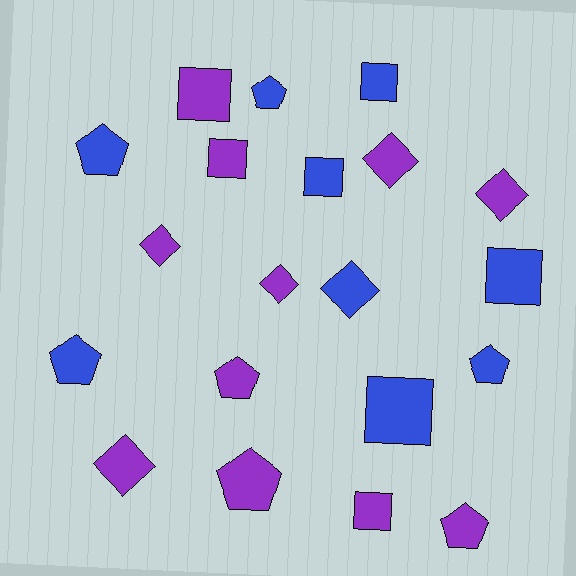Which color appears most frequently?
Purple, with 11 objects.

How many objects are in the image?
There are 20 objects.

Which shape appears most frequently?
Square, with 7 objects.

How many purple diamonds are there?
There are 5 purple diamonds.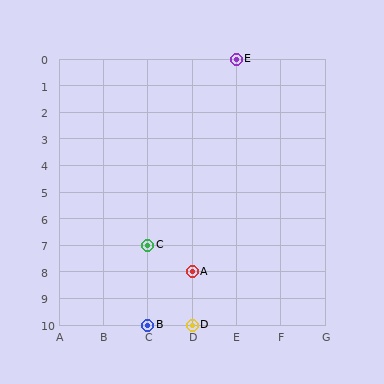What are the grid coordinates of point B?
Point B is at grid coordinates (C, 10).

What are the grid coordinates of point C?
Point C is at grid coordinates (C, 7).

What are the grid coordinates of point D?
Point D is at grid coordinates (D, 10).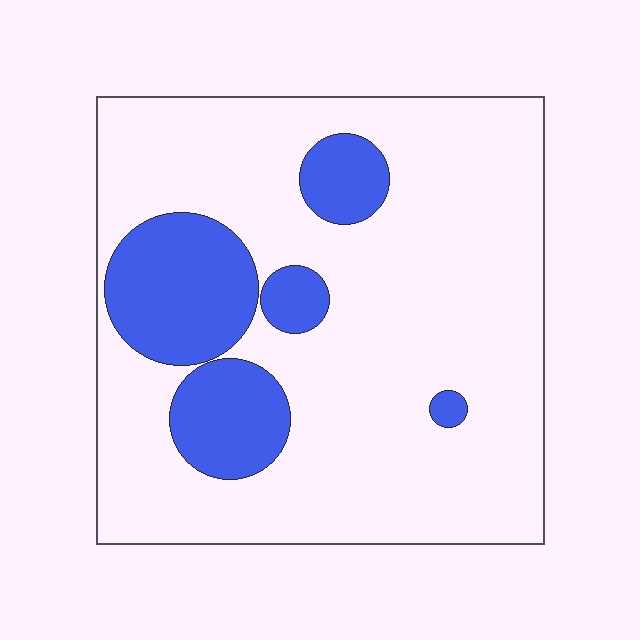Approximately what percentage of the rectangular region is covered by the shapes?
Approximately 20%.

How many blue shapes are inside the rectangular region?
5.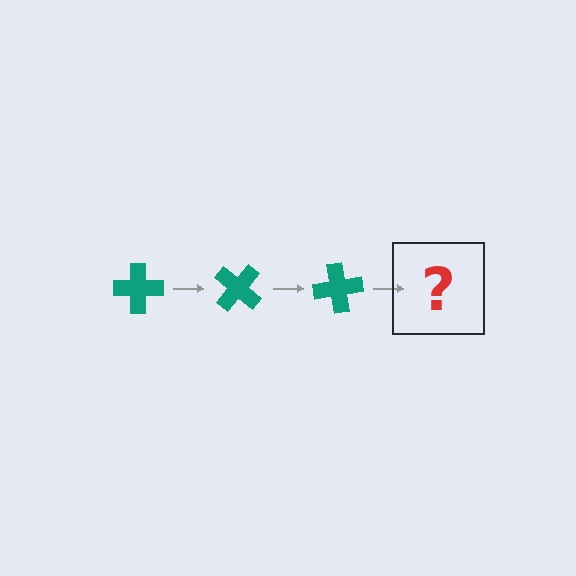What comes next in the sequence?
The next element should be a teal cross rotated 120 degrees.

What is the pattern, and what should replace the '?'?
The pattern is that the cross rotates 40 degrees each step. The '?' should be a teal cross rotated 120 degrees.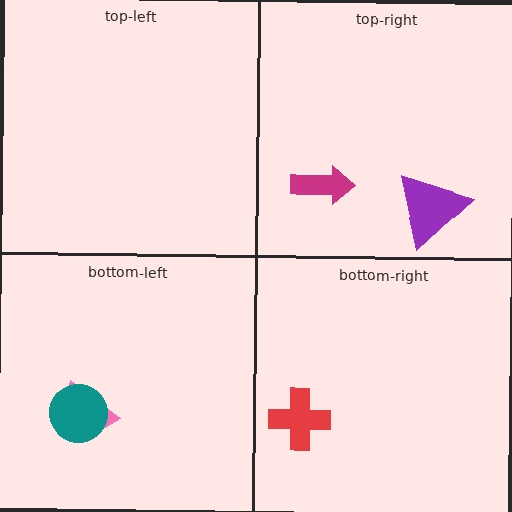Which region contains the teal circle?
The bottom-left region.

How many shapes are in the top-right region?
2.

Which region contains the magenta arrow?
The top-right region.